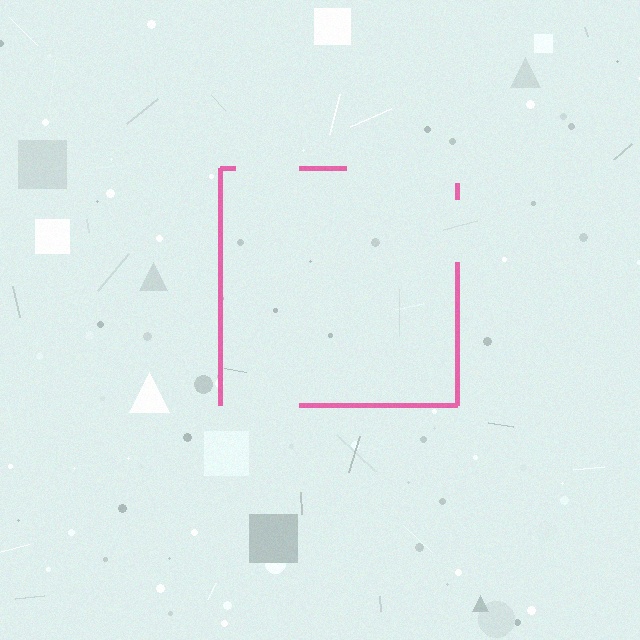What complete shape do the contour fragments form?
The contour fragments form a square.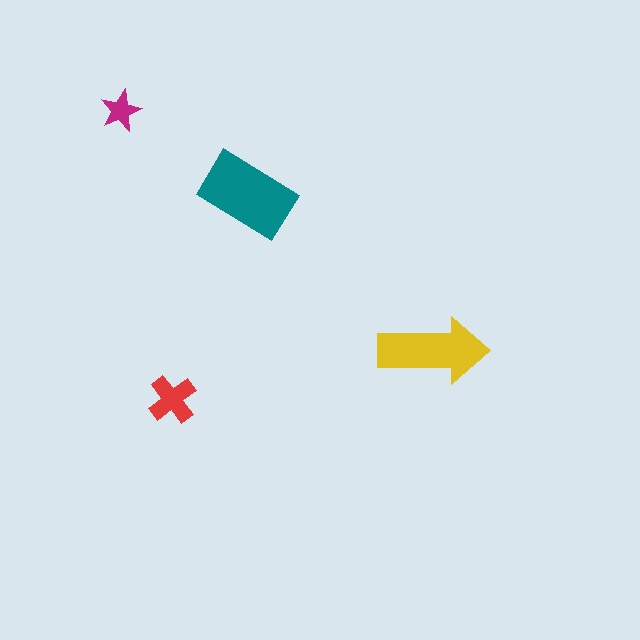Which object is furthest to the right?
The yellow arrow is rightmost.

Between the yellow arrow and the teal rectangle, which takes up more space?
The teal rectangle.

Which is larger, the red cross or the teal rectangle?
The teal rectangle.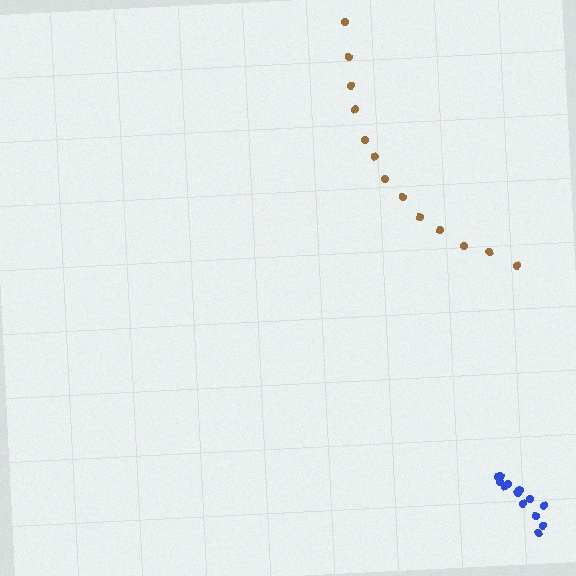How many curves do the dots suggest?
There are 2 distinct paths.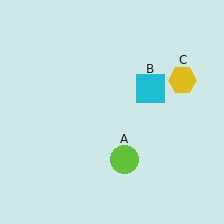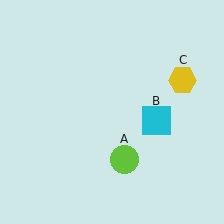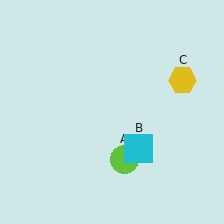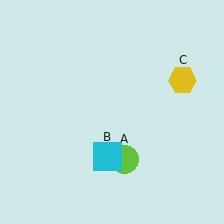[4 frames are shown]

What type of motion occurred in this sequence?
The cyan square (object B) rotated clockwise around the center of the scene.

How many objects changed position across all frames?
1 object changed position: cyan square (object B).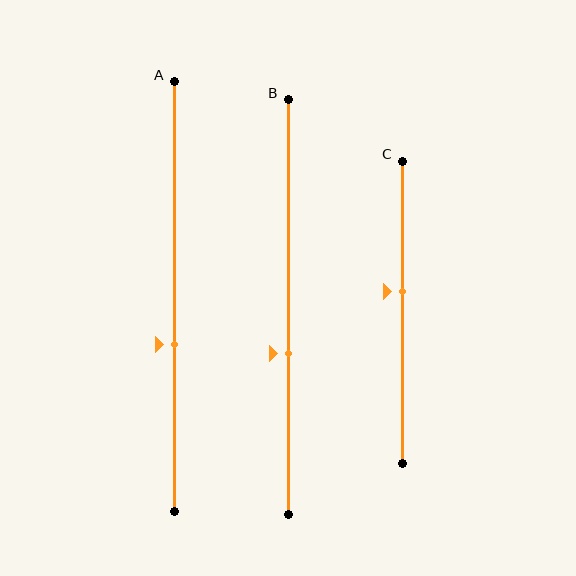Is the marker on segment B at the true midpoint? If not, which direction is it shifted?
No, the marker on segment B is shifted downward by about 11% of the segment length.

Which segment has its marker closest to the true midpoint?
Segment C has its marker closest to the true midpoint.